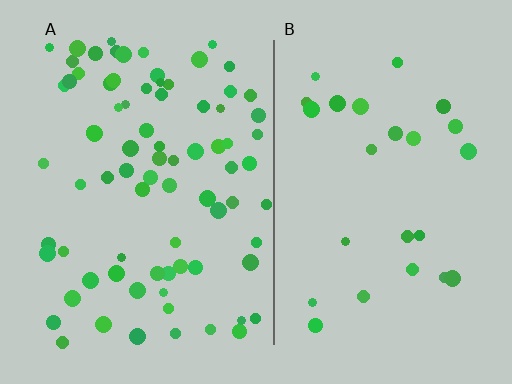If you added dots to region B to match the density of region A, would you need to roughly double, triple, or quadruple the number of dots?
Approximately triple.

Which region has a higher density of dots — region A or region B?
A (the left).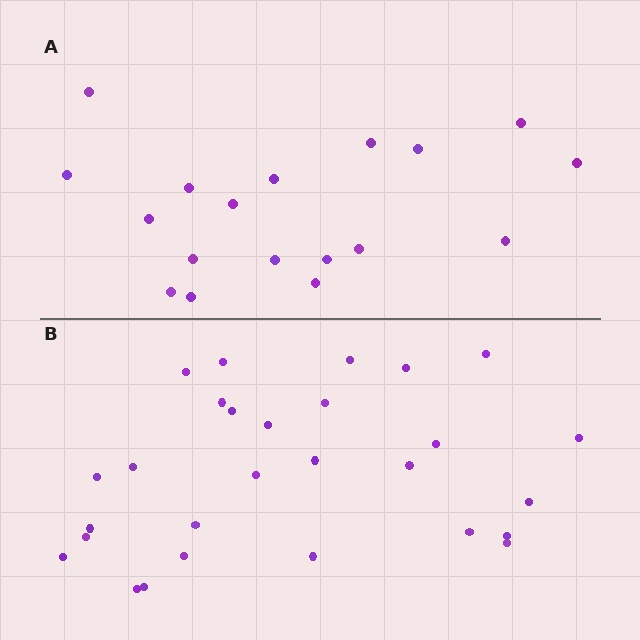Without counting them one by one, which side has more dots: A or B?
Region B (the bottom region) has more dots.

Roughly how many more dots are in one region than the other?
Region B has roughly 10 or so more dots than region A.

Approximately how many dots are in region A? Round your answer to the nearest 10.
About 20 dots. (The exact count is 18, which rounds to 20.)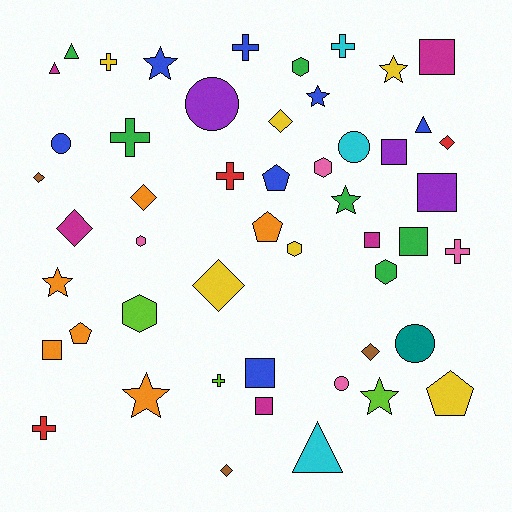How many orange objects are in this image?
There are 6 orange objects.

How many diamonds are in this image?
There are 8 diamonds.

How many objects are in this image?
There are 50 objects.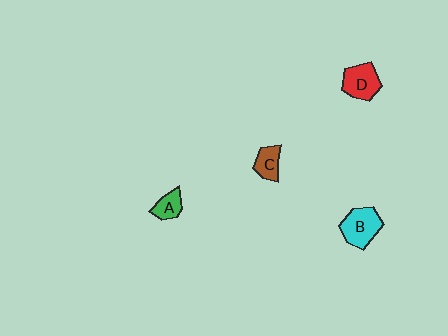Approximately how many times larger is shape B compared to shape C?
Approximately 1.7 times.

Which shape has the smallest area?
Shape A (green).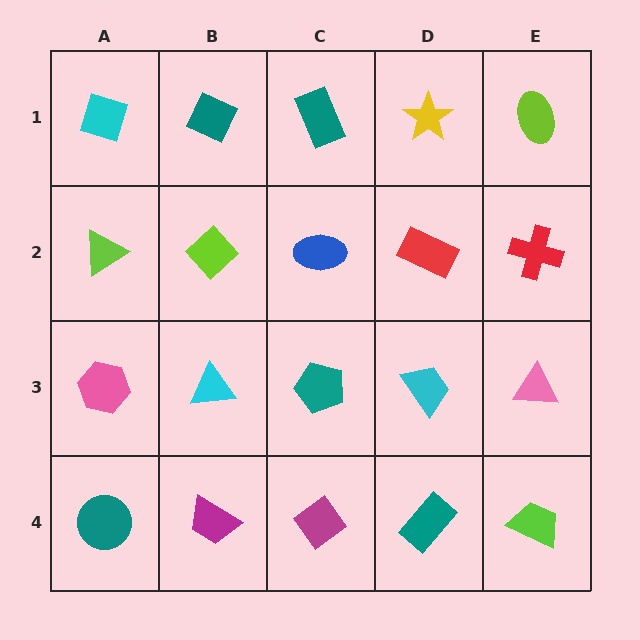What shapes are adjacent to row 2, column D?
A yellow star (row 1, column D), a cyan trapezoid (row 3, column D), a blue ellipse (row 2, column C), a red cross (row 2, column E).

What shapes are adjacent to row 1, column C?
A blue ellipse (row 2, column C), a teal diamond (row 1, column B), a yellow star (row 1, column D).